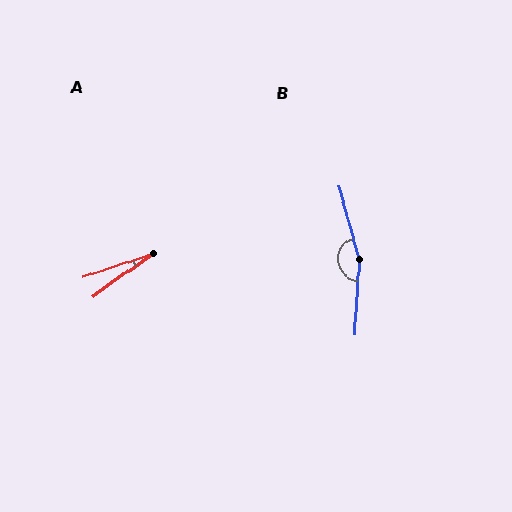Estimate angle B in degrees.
Approximately 160 degrees.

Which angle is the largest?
B, at approximately 160 degrees.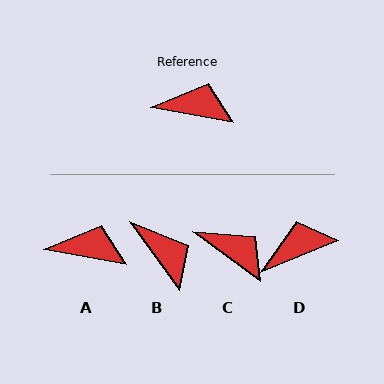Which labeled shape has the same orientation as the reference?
A.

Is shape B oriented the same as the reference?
No, it is off by about 44 degrees.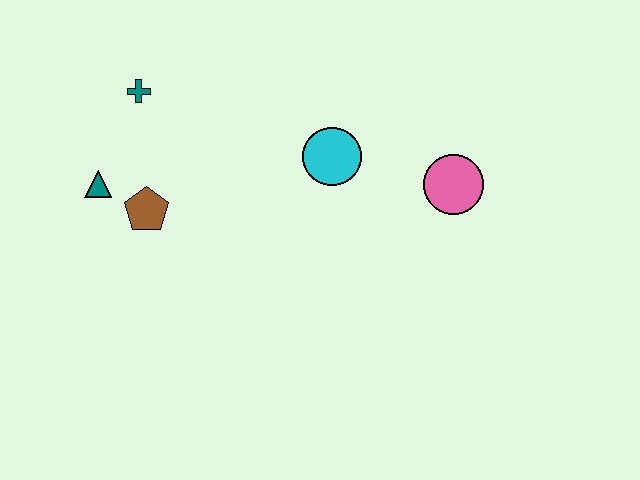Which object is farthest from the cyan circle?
The teal triangle is farthest from the cyan circle.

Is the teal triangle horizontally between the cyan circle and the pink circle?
No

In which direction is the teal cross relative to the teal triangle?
The teal cross is above the teal triangle.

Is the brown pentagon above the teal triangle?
No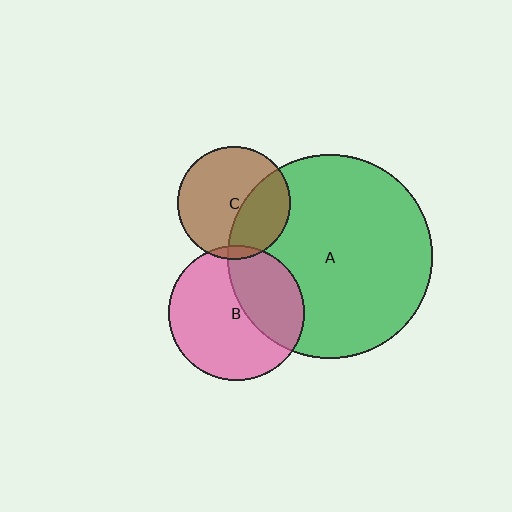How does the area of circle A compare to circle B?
Approximately 2.3 times.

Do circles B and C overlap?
Yes.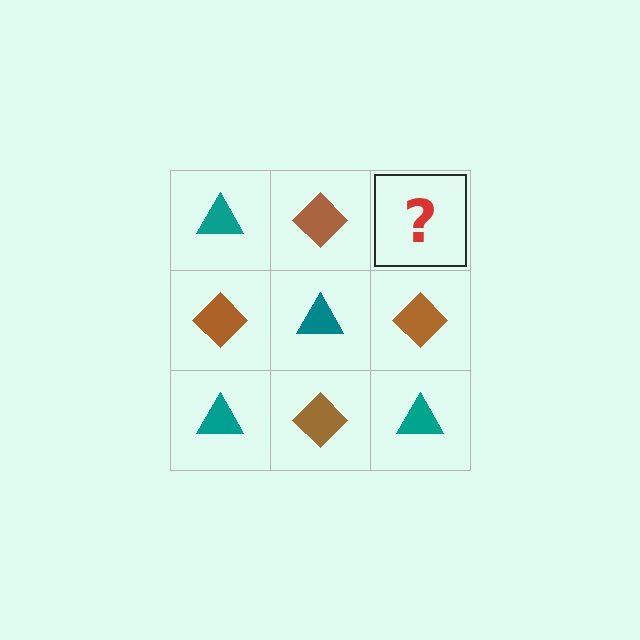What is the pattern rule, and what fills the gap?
The rule is that it alternates teal triangle and brown diamond in a checkerboard pattern. The gap should be filled with a teal triangle.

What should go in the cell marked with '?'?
The missing cell should contain a teal triangle.